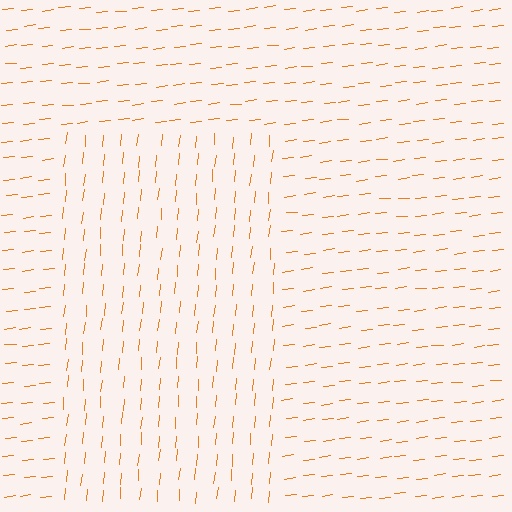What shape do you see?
I see a rectangle.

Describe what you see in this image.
The image is filled with small orange line segments. A rectangle region in the image has lines oriented differently from the surrounding lines, creating a visible texture boundary.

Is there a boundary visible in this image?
Yes, there is a texture boundary formed by a change in line orientation.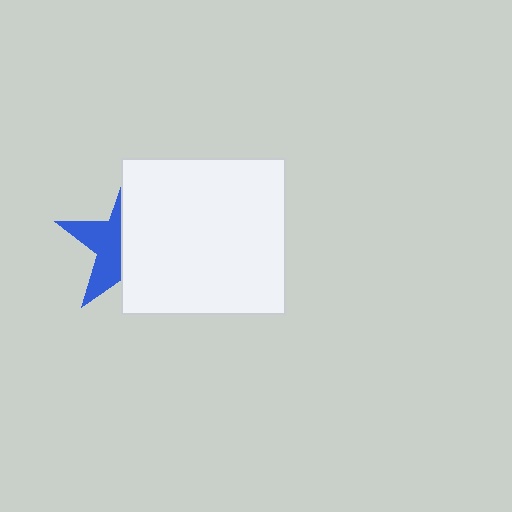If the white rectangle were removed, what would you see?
You would see the complete blue star.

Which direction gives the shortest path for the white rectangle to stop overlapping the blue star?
Moving right gives the shortest separation.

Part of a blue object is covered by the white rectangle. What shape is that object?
It is a star.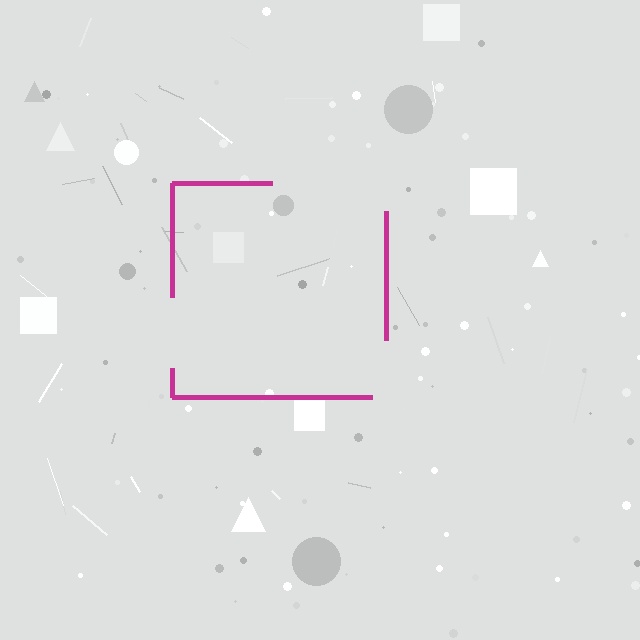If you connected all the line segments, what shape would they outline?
They would outline a square.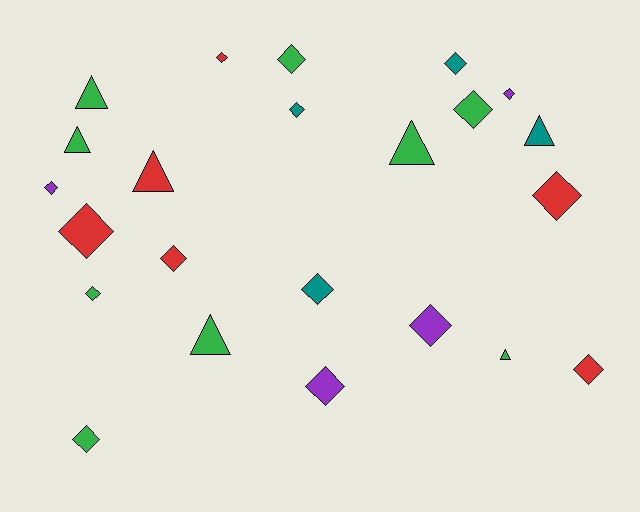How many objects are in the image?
There are 23 objects.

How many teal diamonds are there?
There are 3 teal diamonds.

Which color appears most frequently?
Green, with 9 objects.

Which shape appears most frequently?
Diamond, with 16 objects.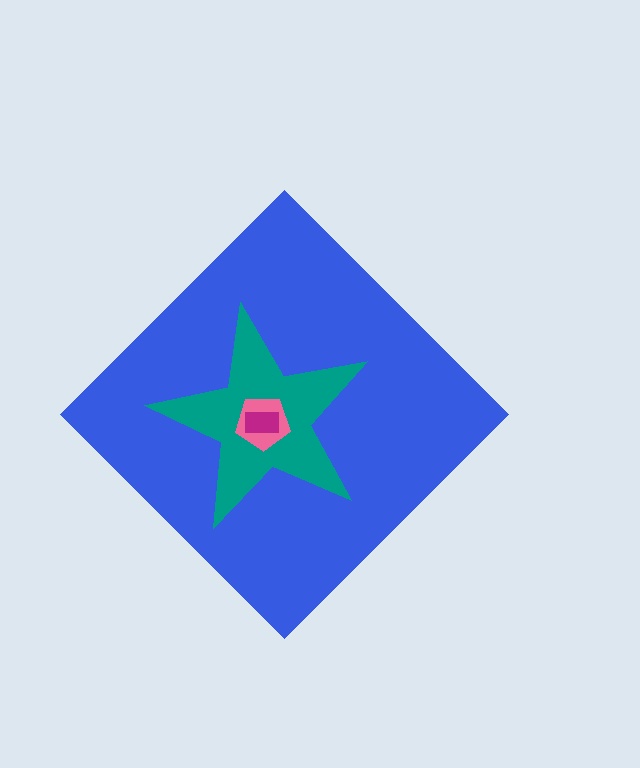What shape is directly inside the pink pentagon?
The magenta rectangle.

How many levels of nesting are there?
4.